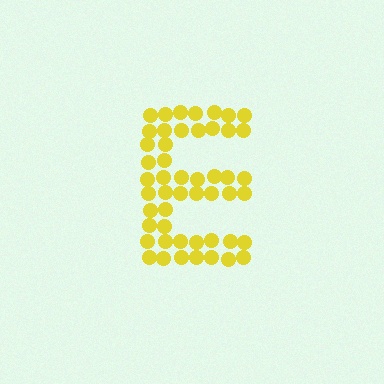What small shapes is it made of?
It is made of small circles.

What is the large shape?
The large shape is the letter E.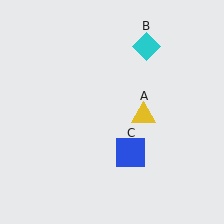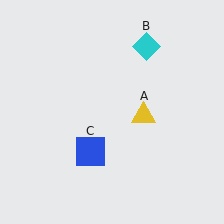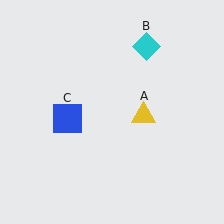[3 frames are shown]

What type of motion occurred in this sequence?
The blue square (object C) rotated clockwise around the center of the scene.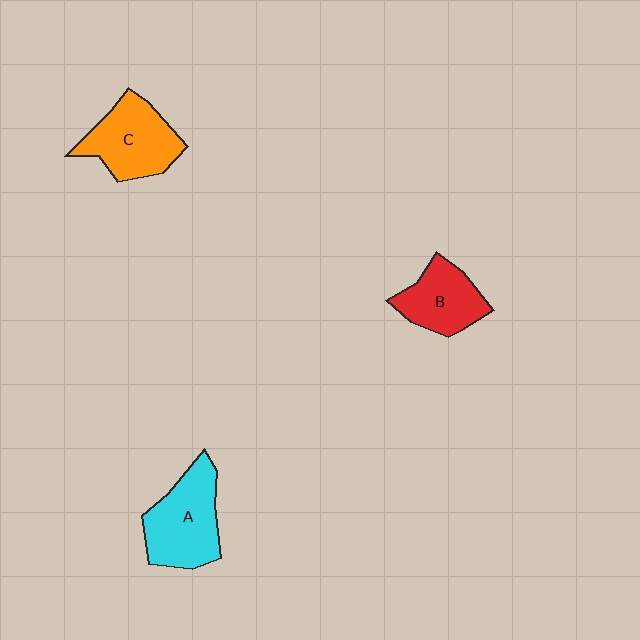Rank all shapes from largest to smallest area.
From largest to smallest: A (cyan), C (orange), B (red).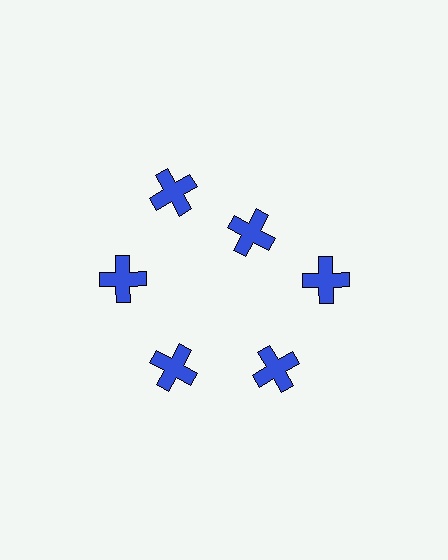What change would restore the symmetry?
The symmetry would be restored by moving it outward, back onto the ring so that all 6 crosses sit at equal angles and equal distance from the center.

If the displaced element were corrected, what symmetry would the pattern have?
It would have 6-fold rotational symmetry — the pattern would map onto itself every 60 degrees.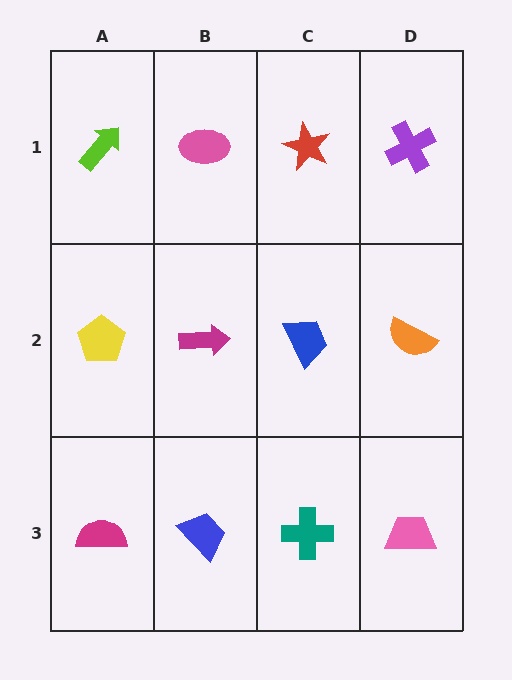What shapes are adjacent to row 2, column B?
A pink ellipse (row 1, column B), a blue trapezoid (row 3, column B), a yellow pentagon (row 2, column A), a blue trapezoid (row 2, column C).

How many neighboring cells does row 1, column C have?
3.